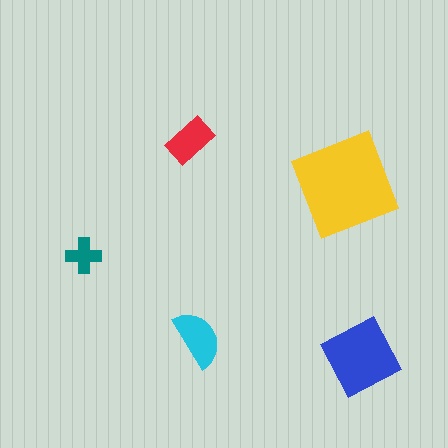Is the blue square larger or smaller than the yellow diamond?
Smaller.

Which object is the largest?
The yellow diamond.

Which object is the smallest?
The teal cross.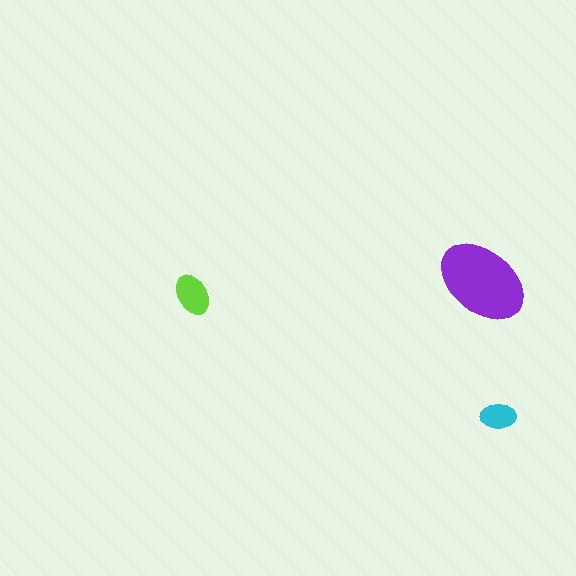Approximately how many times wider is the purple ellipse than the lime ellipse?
About 2 times wider.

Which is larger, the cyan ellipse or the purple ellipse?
The purple one.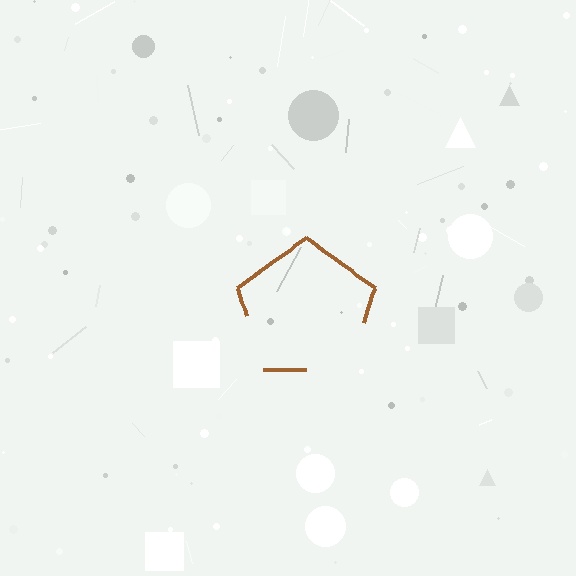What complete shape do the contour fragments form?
The contour fragments form a pentagon.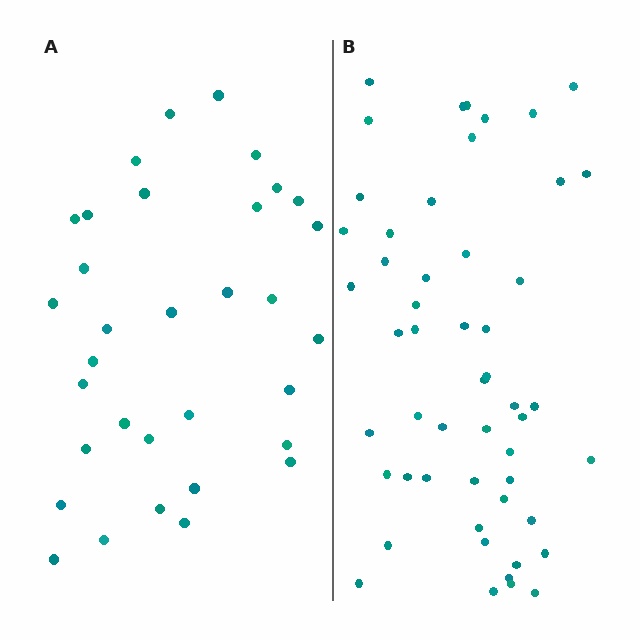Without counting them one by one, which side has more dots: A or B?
Region B (the right region) has more dots.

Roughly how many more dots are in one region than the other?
Region B has approximately 20 more dots than region A.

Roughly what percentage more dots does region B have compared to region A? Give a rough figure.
About 60% more.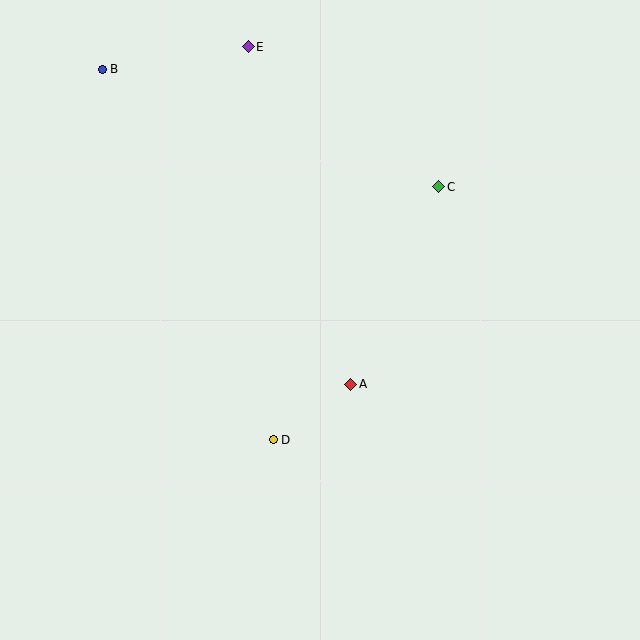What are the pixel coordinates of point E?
Point E is at (248, 47).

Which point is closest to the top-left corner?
Point B is closest to the top-left corner.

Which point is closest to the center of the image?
Point A at (351, 384) is closest to the center.